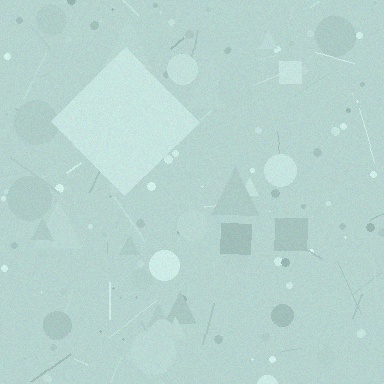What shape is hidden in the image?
A diamond is hidden in the image.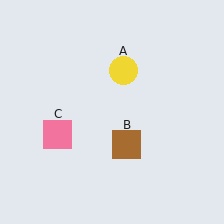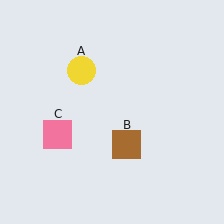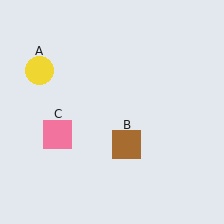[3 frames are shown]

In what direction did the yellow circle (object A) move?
The yellow circle (object A) moved left.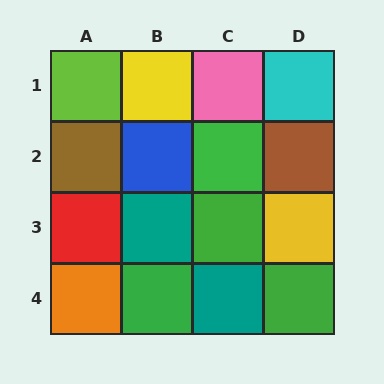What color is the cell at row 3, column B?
Teal.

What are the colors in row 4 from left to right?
Orange, green, teal, green.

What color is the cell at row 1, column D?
Cyan.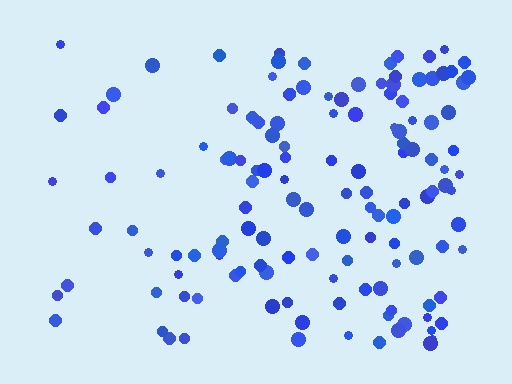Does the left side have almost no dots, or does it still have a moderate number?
Still a moderate number, just noticeably fewer than the right.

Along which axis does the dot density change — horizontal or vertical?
Horizontal.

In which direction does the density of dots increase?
From left to right, with the right side densest.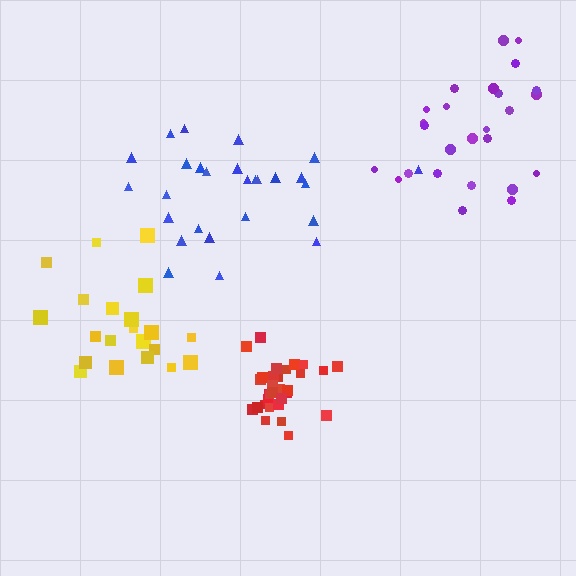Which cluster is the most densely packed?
Red.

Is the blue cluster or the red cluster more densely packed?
Red.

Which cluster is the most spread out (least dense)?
Blue.